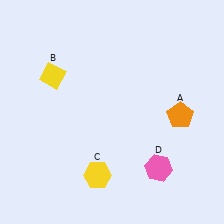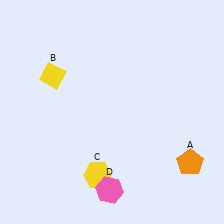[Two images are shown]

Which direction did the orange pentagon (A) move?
The orange pentagon (A) moved down.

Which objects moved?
The objects that moved are: the orange pentagon (A), the pink hexagon (D).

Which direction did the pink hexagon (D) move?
The pink hexagon (D) moved left.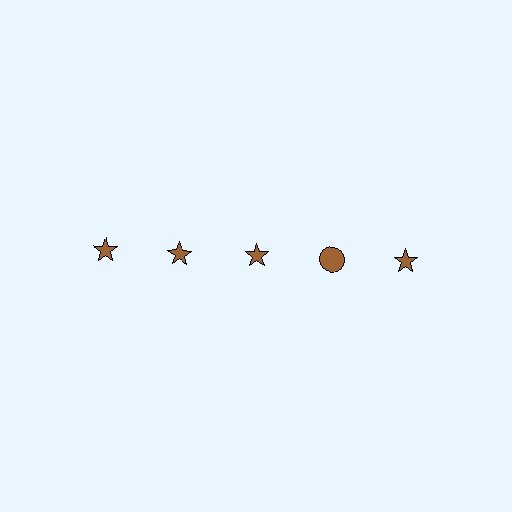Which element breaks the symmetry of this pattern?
The brown circle in the top row, second from right column breaks the symmetry. All other shapes are brown stars.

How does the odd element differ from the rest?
It has a different shape: circle instead of star.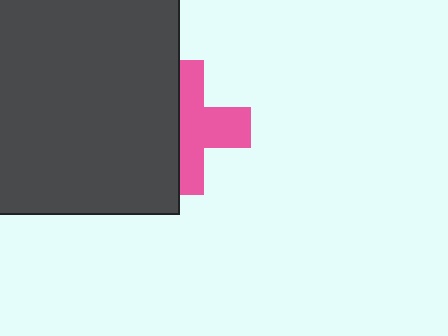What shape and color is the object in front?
The object in front is a dark gray square.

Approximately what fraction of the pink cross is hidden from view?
Roughly 45% of the pink cross is hidden behind the dark gray square.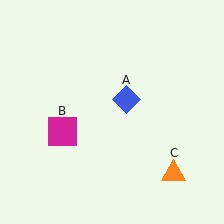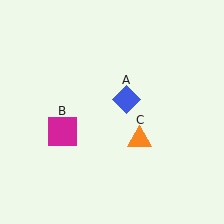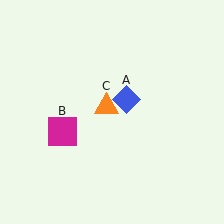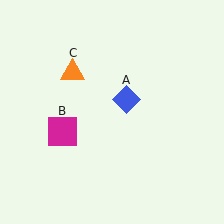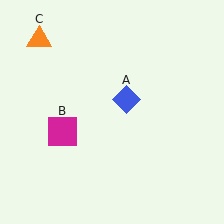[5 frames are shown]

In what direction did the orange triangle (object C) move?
The orange triangle (object C) moved up and to the left.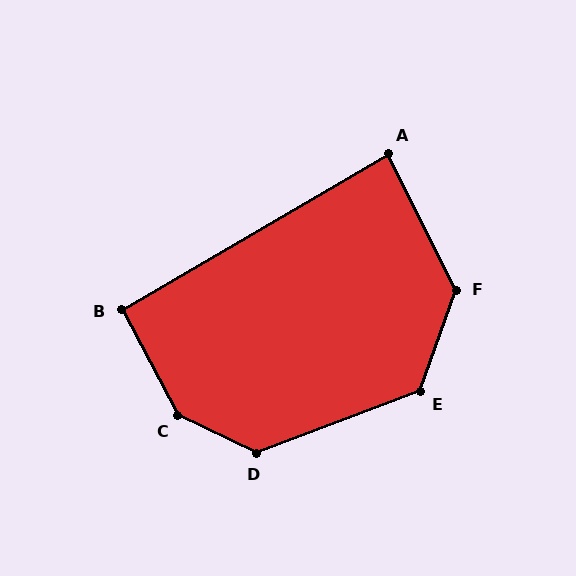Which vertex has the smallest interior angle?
A, at approximately 86 degrees.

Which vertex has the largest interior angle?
C, at approximately 144 degrees.